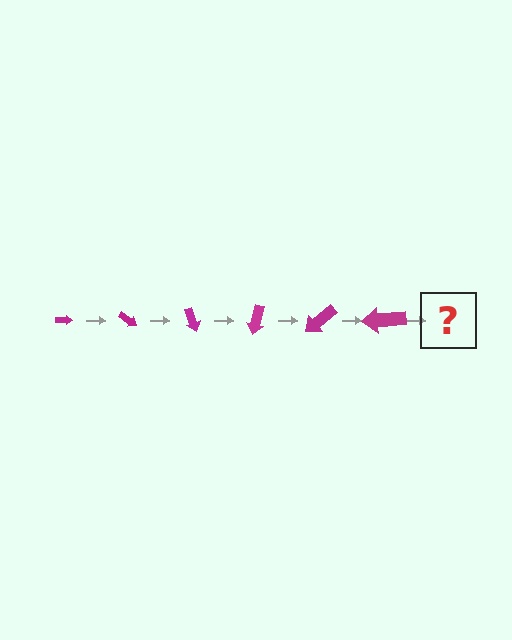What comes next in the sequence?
The next element should be an arrow, larger than the previous one and rotated 210 degrees from the start.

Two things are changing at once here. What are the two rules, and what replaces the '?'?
The two rules are that the arrow grows larger each step and it rotates 35 degrees each step. The '?' should be an arrow, larger than the previous one and rotated 210 degrees from the start.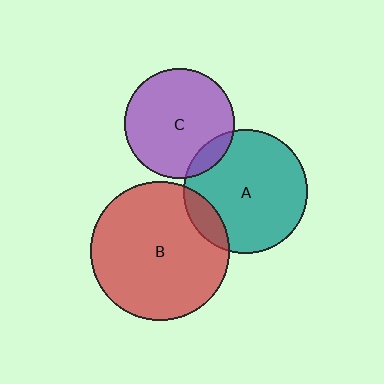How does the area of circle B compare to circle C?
Approximately 1.6 times.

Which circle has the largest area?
Circle B (red).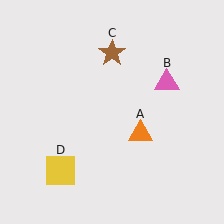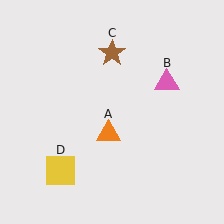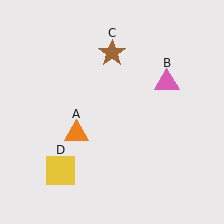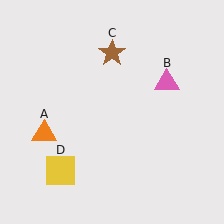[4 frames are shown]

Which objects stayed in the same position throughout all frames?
Pink triangle (object B) and brown star (object C) and yellow square (object D) remained stationary.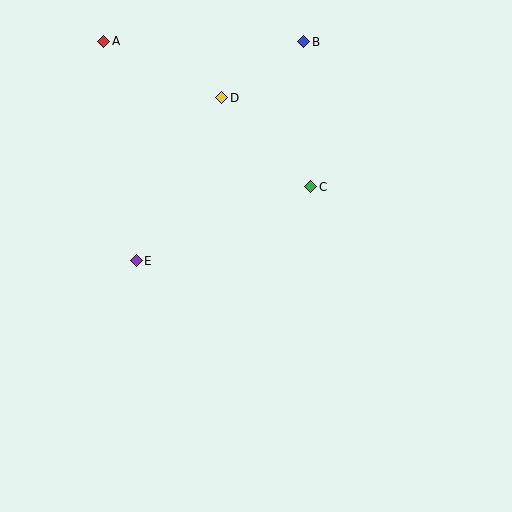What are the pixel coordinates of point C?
Point C is at (311, 187).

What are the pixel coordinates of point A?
Point A is at (104, 41).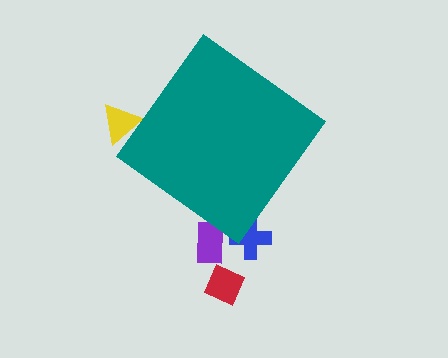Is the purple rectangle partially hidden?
Yes, the purple rectangle is partially hidden behind the teal diamond.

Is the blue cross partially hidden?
Yes, the blue cross is partially hidden behind the teal diamond.